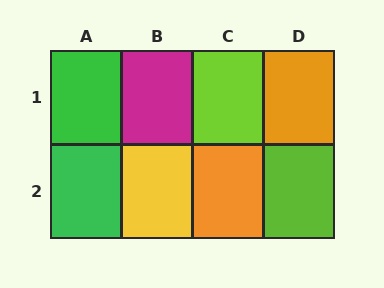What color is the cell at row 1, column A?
Green.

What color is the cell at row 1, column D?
Orange.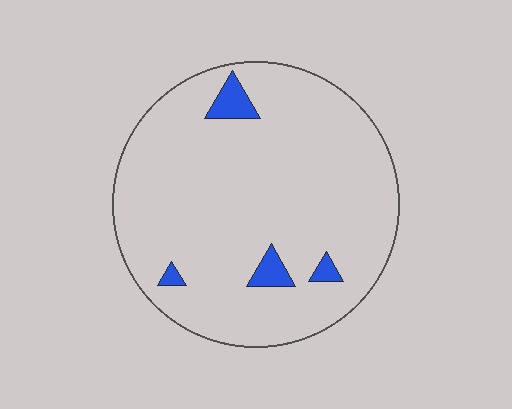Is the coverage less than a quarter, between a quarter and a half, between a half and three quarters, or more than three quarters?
Less than a quarter.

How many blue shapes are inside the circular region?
4.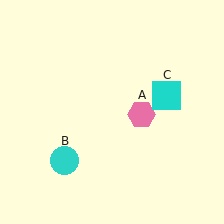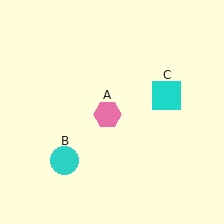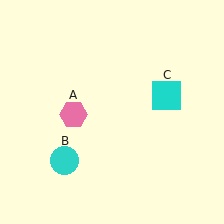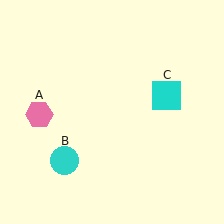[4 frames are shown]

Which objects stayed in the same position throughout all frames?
Cyan circle (object B) and cyan square (object C) remained stationary.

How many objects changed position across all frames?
1 object changed position: pink hexagon (object A).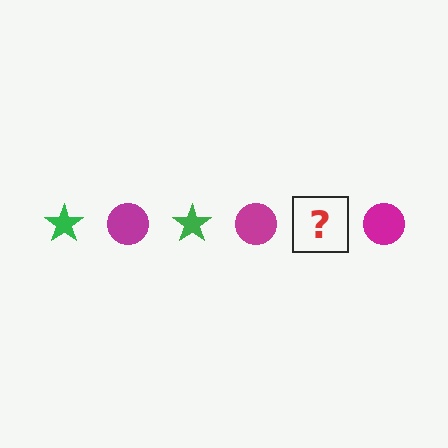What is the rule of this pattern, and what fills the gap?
The rule is that the pattern alternates between green star and magenta circle. The gap should be filled with a green star.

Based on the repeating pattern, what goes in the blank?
The blank should be a green star.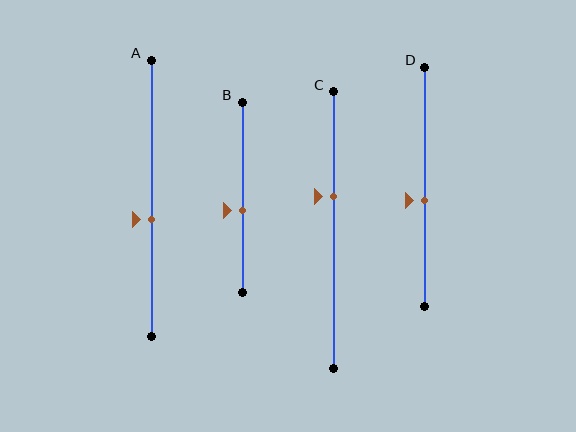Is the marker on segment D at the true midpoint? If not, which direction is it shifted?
No, the marker on segment D is shifted downward by about 6% of the segment length.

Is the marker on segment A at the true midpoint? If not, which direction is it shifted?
No, the marker on segment A is shifted downward by about 7% of the segment length.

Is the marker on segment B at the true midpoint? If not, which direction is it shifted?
No, the marker on segment B is shifted downward by about 7% of the segment length.